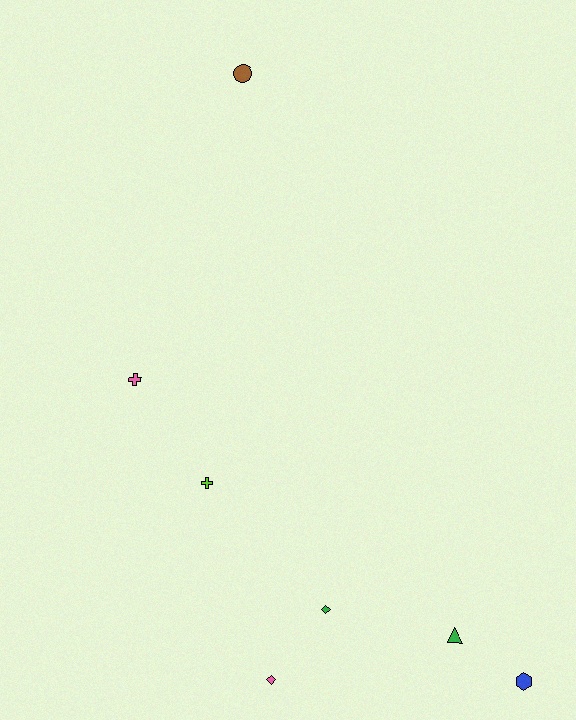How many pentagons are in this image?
There are no pentagons.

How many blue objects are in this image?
There is 1 blue object.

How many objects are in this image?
There are 7 objects.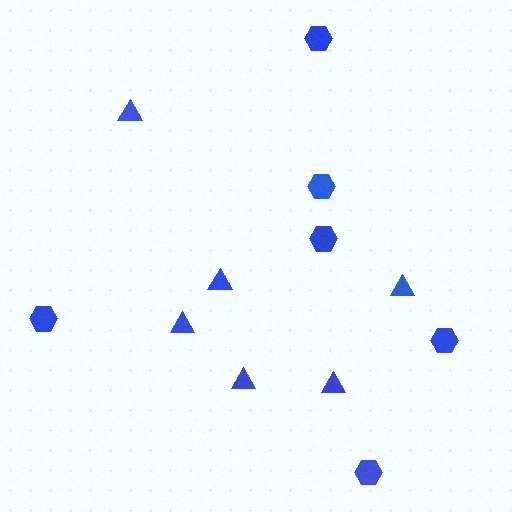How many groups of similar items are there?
There are 2 groups: one group of hexagons (6) and one group of triangles (6).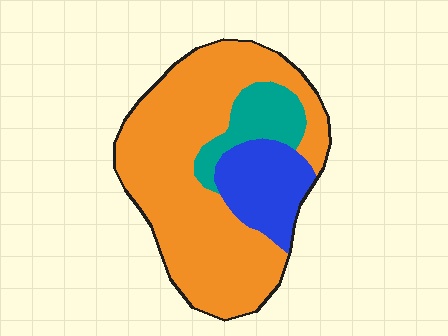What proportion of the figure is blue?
Blue takes up about one sixth (1/6) of the figure.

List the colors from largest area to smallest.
From largest to smallest: orange, blue, teal.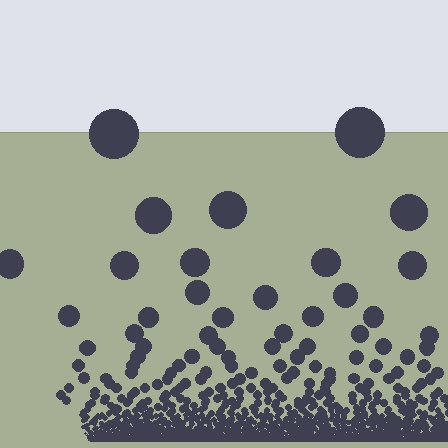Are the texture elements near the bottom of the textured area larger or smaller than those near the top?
Smaller. The gradient is inverted — elements near the bottom are smaller and denser.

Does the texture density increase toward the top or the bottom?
Density increases toward the bottom.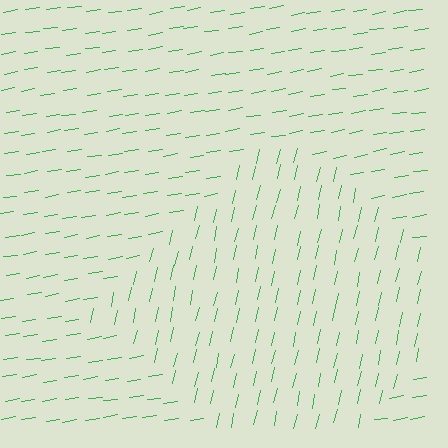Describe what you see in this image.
The image is filled with small green line segments. A diamond region in the image has lines oriented differently from the surrounding lines, creating a visible texture boundary.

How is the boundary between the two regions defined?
The boundary is defined purely by a change in line orientation (approximately 68 degrees difference). All lines are the same color and thickness.